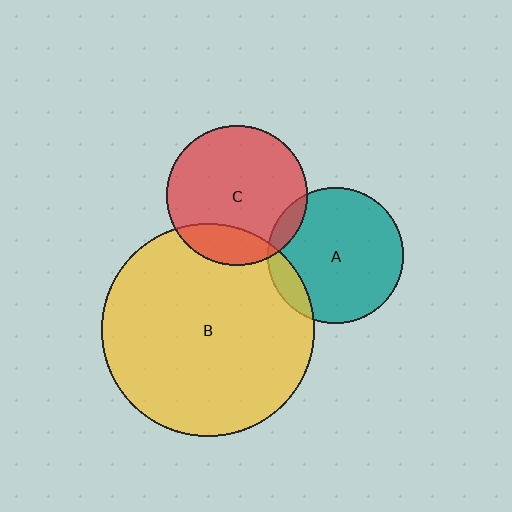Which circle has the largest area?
Circle B (yellow).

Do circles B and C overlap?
Yes.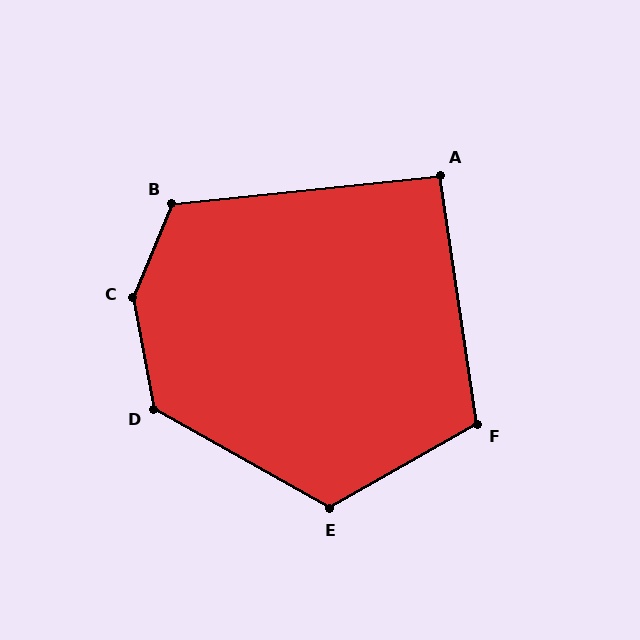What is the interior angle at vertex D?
Approximately 130 degrees (obtuse).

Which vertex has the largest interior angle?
C, at approximately 147 degrees.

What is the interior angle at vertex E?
Approximately 121 degrees (obtuse).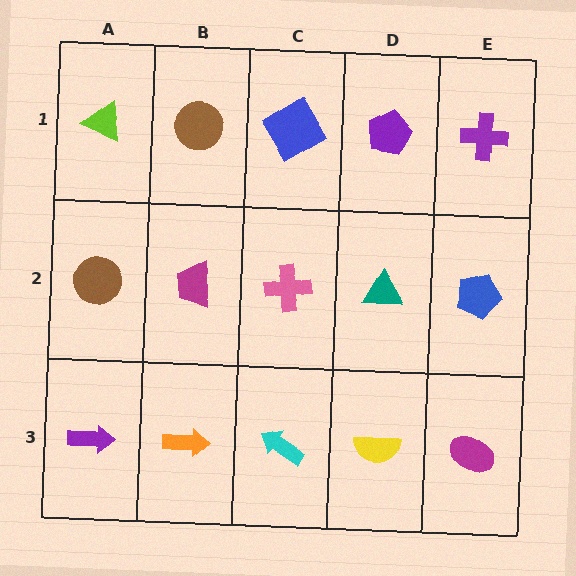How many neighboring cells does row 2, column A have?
3.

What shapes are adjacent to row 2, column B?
A brown circle (row 1, column B), an orange arrow (row 3, column B), a brown circle (row 2, column A), a pink cross (row 2, column C).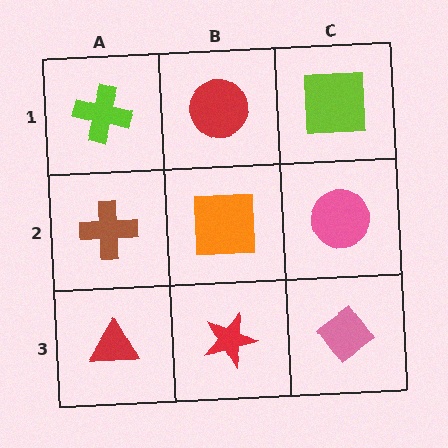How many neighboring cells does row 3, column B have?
3.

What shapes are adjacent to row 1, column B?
An orange square (row 2, column B), a lime cross (row 1, column A), a lime square (row 1, column C).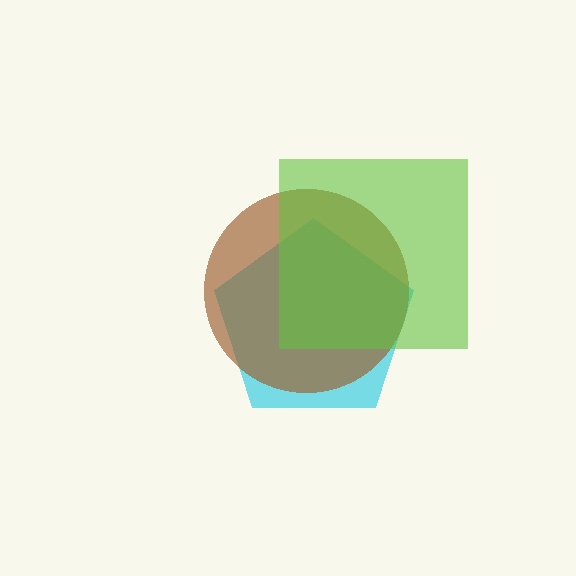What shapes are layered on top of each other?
The layered shapes are: a cyan pentagon, a brown circle, a lime square.